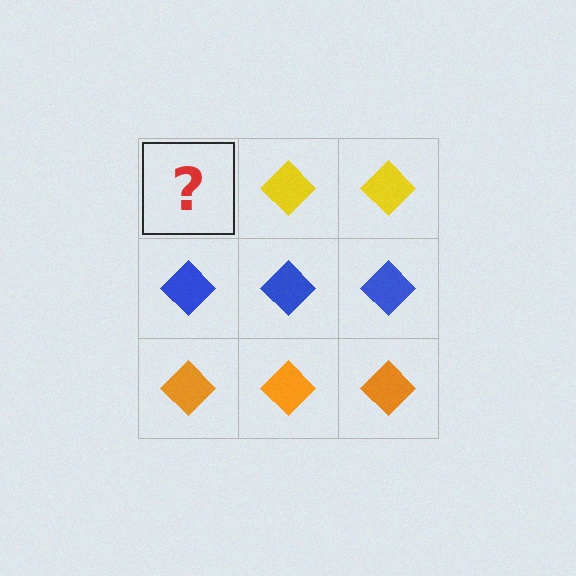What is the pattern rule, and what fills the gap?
The rule is that each row has a consistent color. The gap should be filled with a yellow diamond.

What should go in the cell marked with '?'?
The missing cell should contain a yellow diamond.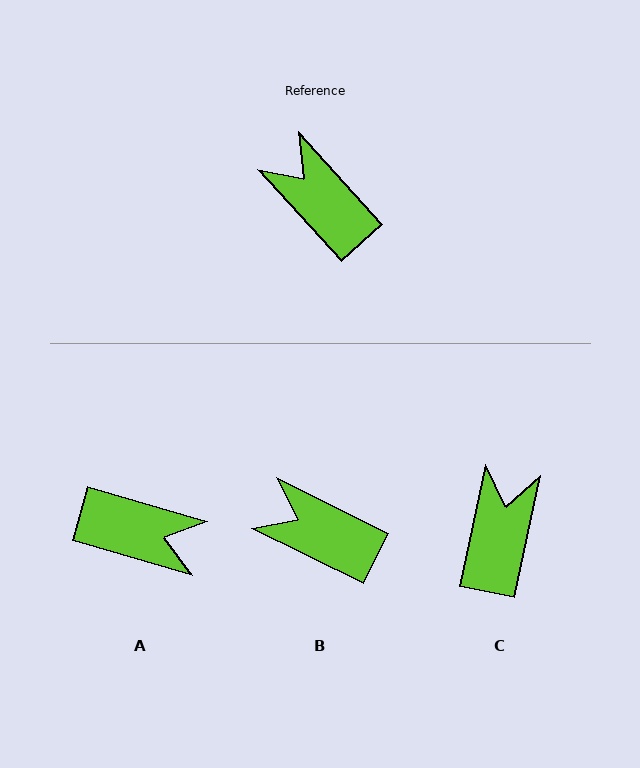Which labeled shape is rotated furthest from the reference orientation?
A, about 148 degrees away.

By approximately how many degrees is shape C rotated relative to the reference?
Approximately 55 degrees clockwise.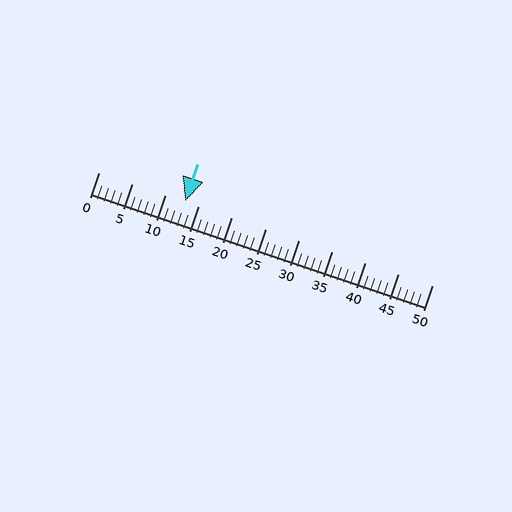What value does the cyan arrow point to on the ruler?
The cyan arrow points to approximately 13.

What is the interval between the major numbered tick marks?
The major tick marks are spaced 5 units apart.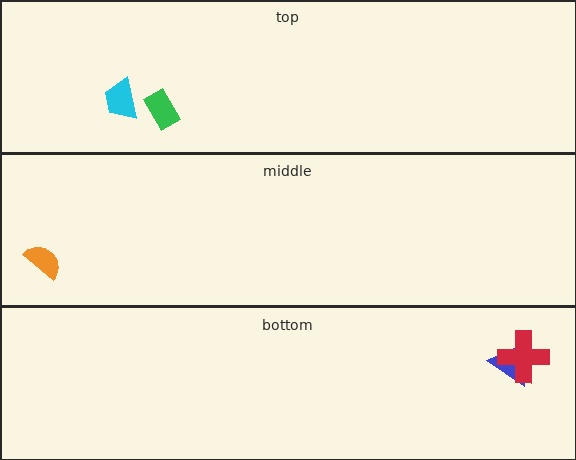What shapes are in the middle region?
The orange semicircle.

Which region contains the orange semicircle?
The middle region.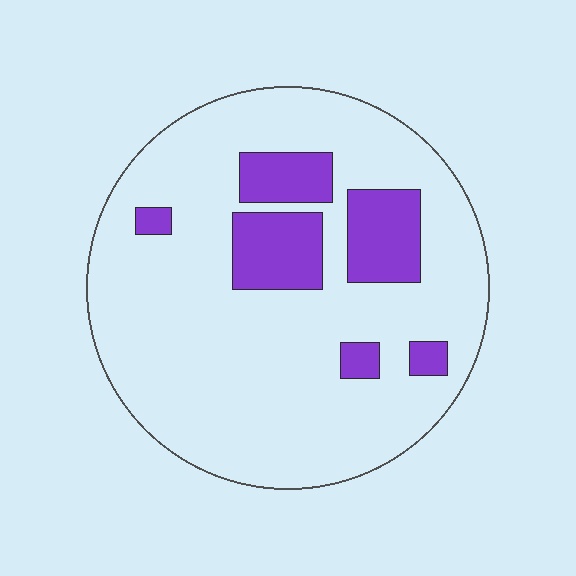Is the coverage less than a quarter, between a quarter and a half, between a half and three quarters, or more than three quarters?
Less than a quarter.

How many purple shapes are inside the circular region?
6.